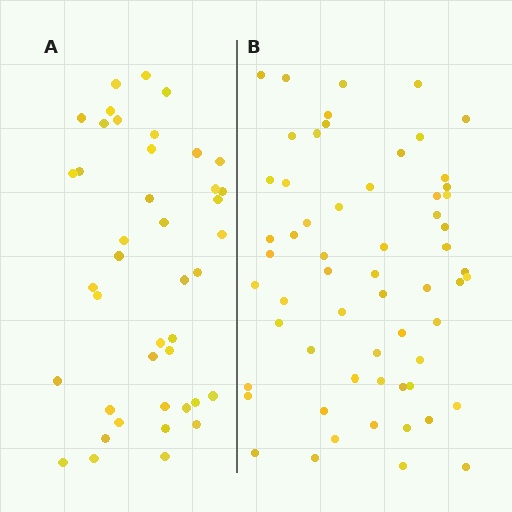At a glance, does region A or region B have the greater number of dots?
Region B (the right region) has more dots.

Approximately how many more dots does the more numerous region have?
Region B has approximately 20 more dots than region A.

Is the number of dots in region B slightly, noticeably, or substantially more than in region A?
Region B has noticeably more, but not dramatically so. The ratio is roughly 1.4 to 1.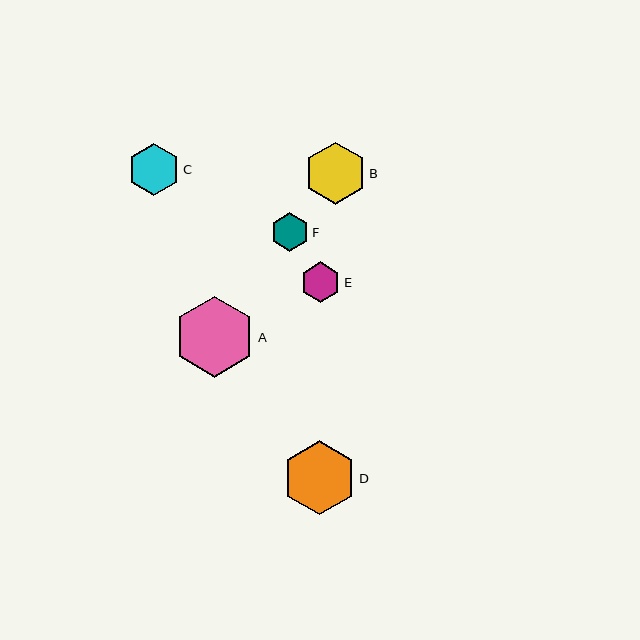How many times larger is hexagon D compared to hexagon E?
Hexagon D is approximately 1.8 times the size of hexagon E.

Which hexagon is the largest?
Hexagon A is the largest with a size of approximately 81 pixels.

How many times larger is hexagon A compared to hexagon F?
Hexagon A is approximately 2.1 times the size of hexagon F.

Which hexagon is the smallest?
Hexagon F is the smallest with a size of approximately 38 pixels.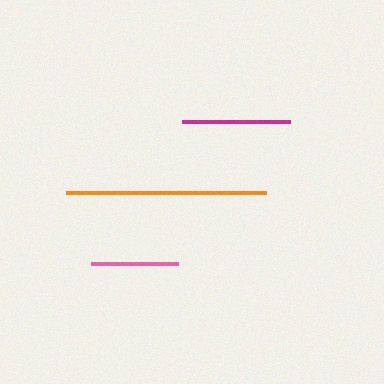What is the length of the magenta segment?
The magenta segment is approximately 109 pixels long.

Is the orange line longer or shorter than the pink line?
The orange line is longer than the pink line.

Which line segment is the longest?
The orange line is the longest at approximately 201 pixels.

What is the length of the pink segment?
The pink segment is approximately 87 pixels long.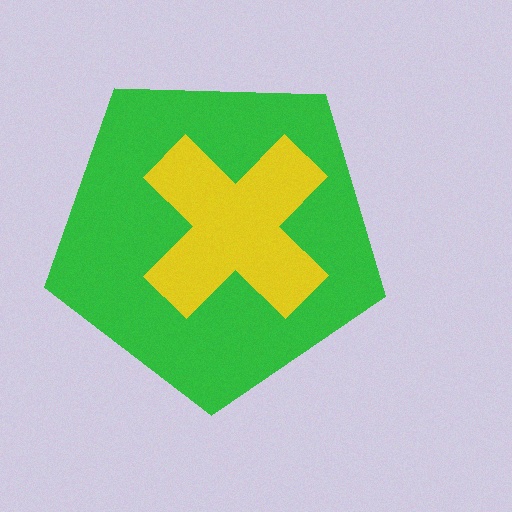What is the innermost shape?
The yellow cross.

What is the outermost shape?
The green pentagon.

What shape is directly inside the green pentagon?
The yellow cross.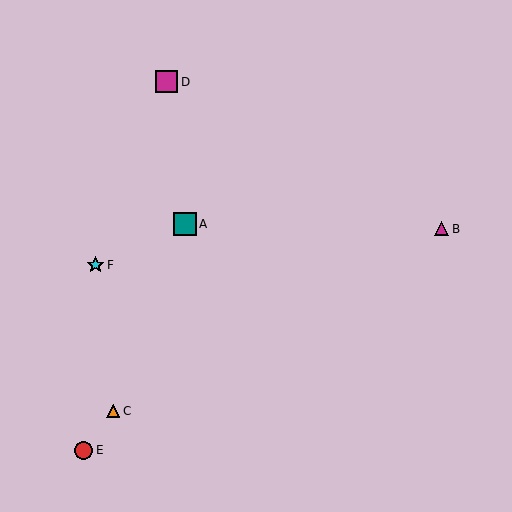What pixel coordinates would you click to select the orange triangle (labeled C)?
Click at (113, 411) to select the orange triangle C.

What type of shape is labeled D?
Shape D is a magenta square.